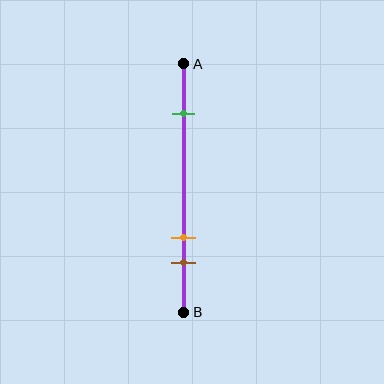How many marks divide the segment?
There are 3 marks dividing the segment.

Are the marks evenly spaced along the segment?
No, the marks are not evenly spaced.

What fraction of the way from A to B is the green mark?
The green mark is approximately 20% (0.2) of the way from A to B.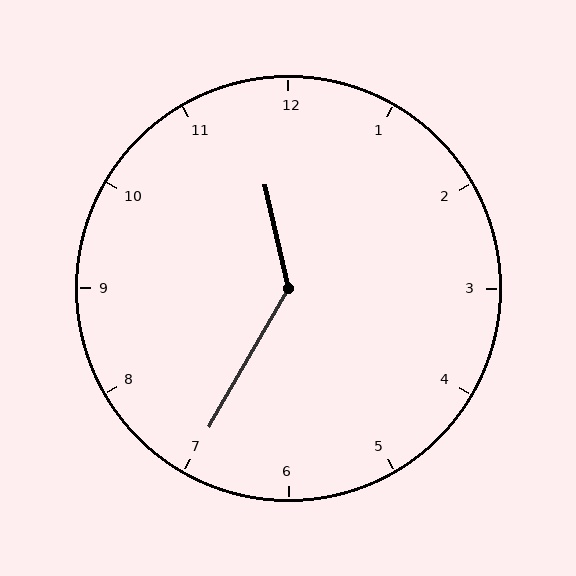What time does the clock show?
11:35.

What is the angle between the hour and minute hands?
Approximately 138 degrees.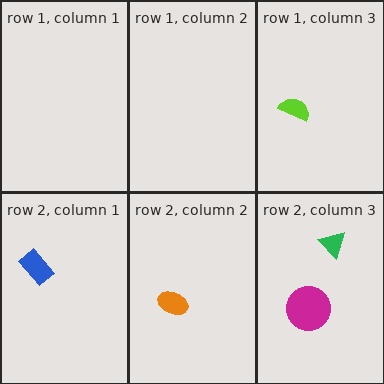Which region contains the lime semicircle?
The row 1, column 3 region.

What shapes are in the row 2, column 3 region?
The magenta circle, the green triangle.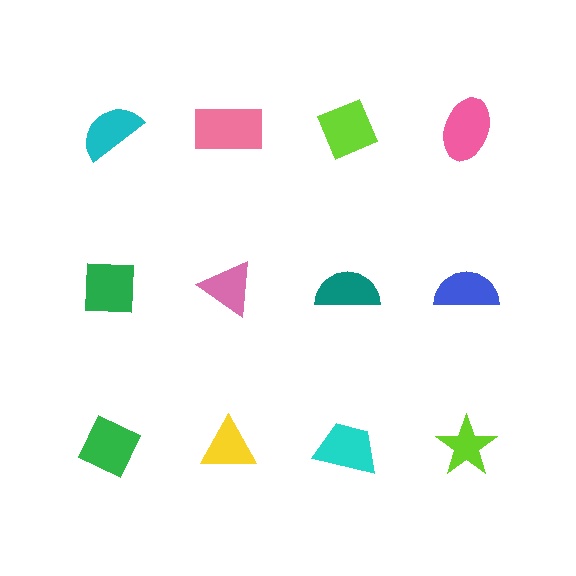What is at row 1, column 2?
A pink rectangle.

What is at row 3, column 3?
A cyan trapezoid.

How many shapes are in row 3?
4 shapes.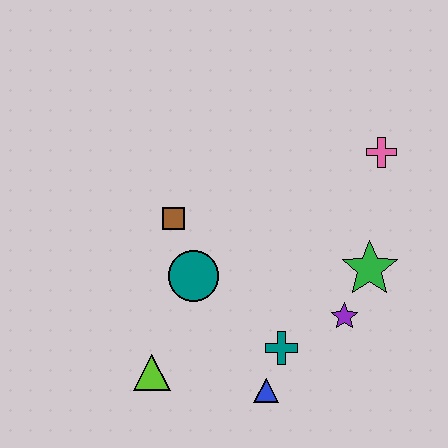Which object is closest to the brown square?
The teal circle is closest to the brown square.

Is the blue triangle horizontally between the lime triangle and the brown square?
No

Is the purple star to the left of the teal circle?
No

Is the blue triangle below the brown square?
Yes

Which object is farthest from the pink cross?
The lime triangle is farthest from the pink cross.